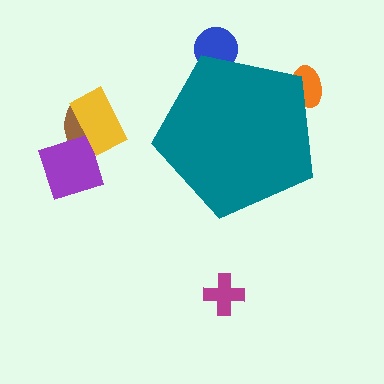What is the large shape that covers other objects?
A teal pentagon.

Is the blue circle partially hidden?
Yes, the blue circle is partially hidden behind the teal pentagon.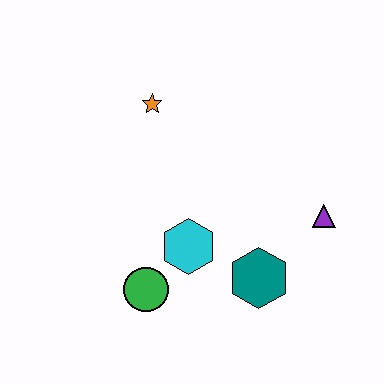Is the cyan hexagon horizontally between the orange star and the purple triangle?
Yes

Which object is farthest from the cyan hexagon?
The orange star is farthest from the cyan hexagon.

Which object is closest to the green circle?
The cyan hexagon is closest to the green circle.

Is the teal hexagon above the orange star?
No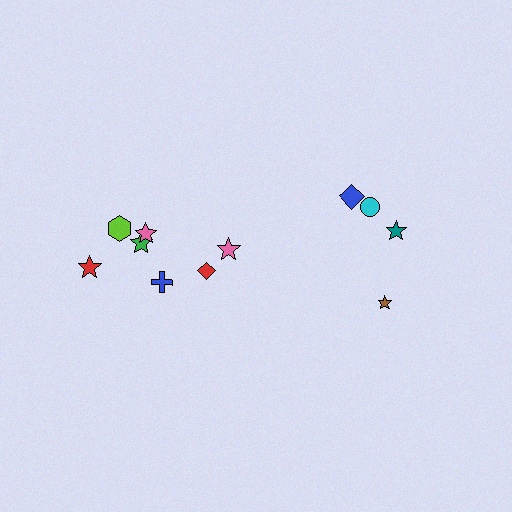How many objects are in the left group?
There are 7 objects.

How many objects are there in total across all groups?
There are 11 objects.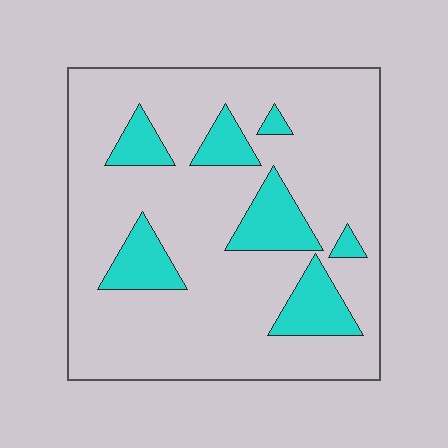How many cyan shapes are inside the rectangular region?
7.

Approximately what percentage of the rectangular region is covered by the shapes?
Approximately 20%.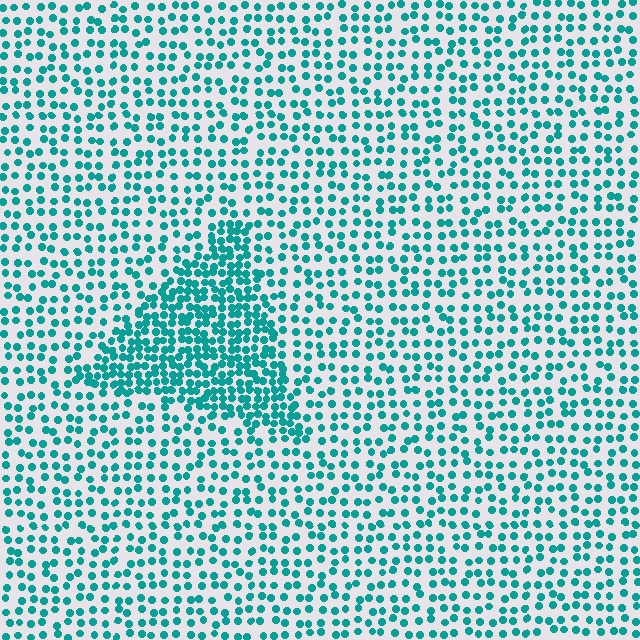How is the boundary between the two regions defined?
The boundary is defined by a change in element density (approximately 2.1x ratio). All elements are the same color, size, and shape.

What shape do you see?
I see a triangle.